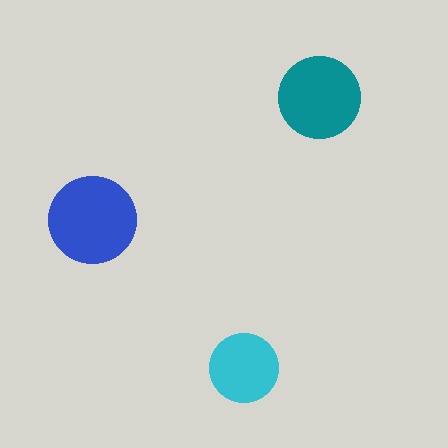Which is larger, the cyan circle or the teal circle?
The teal one.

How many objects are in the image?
There are 3 objects in the image.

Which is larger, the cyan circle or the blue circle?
The blue one.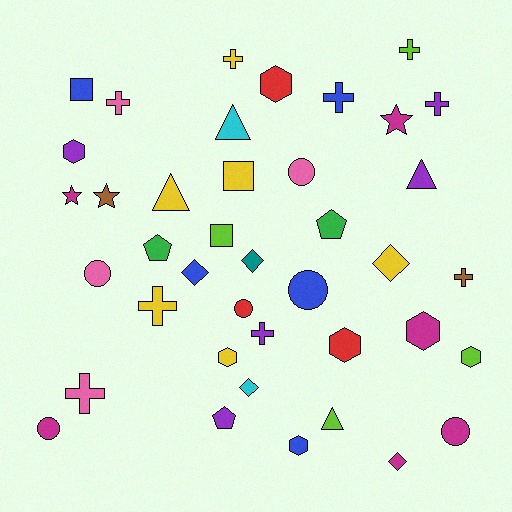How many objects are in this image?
There are 40 objects.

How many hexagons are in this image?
There are 7 hexagons.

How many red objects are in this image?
There are 3 red objects.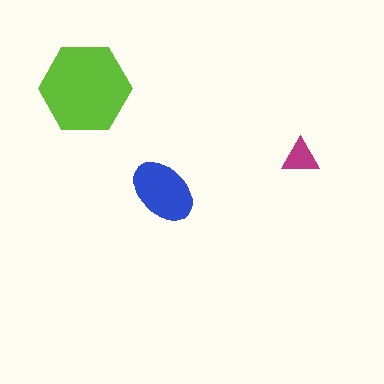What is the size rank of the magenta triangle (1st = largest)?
3rd.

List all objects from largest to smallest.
The lime hexagon, the blue ellipse, the magenta triangle.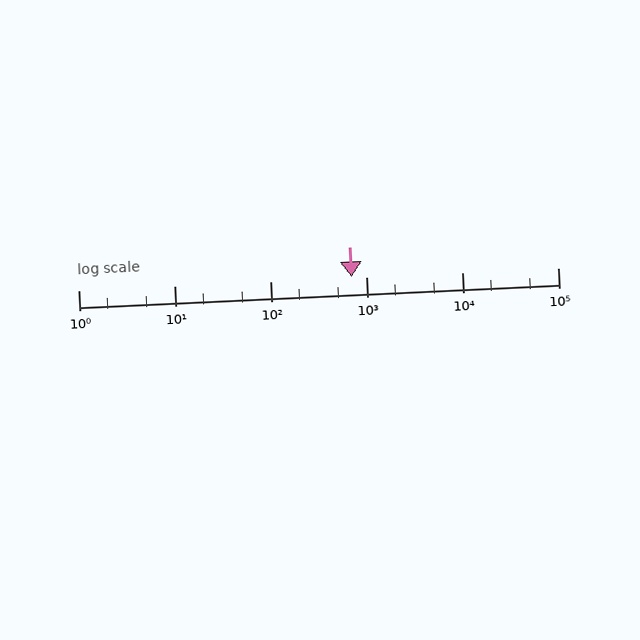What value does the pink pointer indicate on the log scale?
The pointer indicates approximately 700.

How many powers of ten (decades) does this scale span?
The scale spans 5 decades, from 1 to 100000.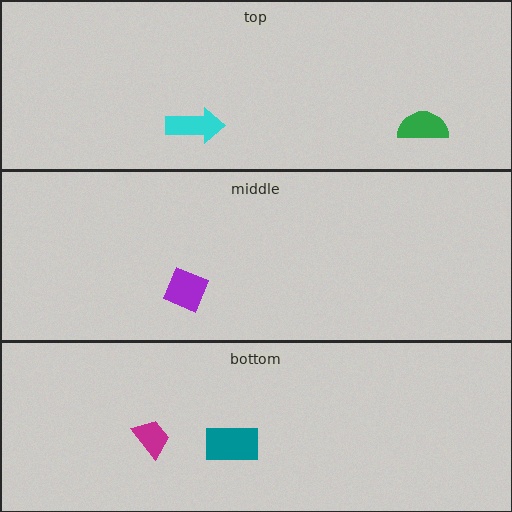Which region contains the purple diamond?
The middle region.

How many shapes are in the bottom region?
2.